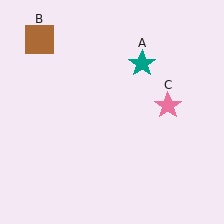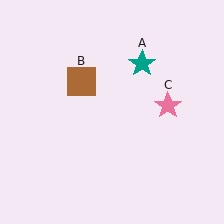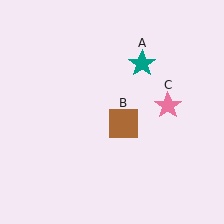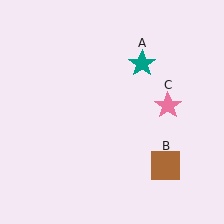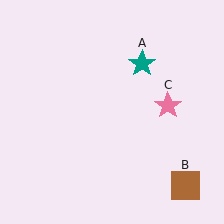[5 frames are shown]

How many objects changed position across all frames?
1 object changed position: brown square (object B).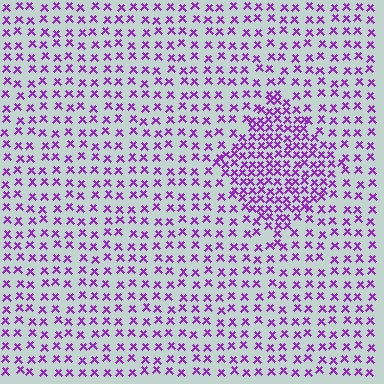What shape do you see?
I see a diamond.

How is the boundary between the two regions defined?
The boundary is defined by a change in element density (approximately 2.0x ratio). All elements are the same color, size, and shape.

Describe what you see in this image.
The image contains small purple elements arranged at two different densities. A diamond-shaped region is visible where the elements are more densely packed than the surrounding area.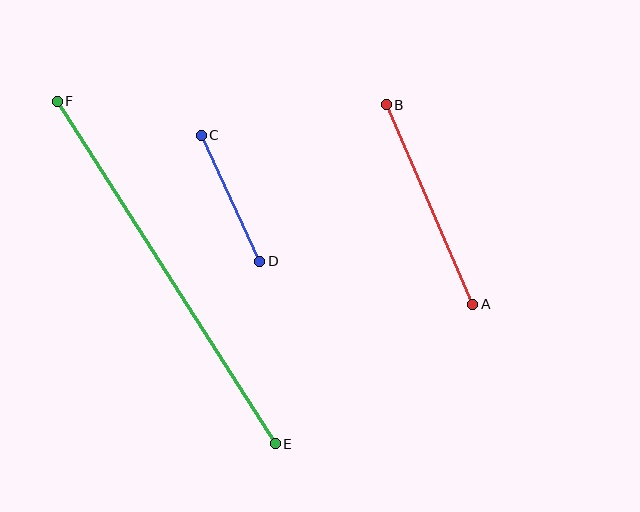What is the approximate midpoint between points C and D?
The midpoint is at approximately (230, 198) pixels.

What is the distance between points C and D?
The distance is approximately 139 pixels.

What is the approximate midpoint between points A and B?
The midpoint is at approximately (429, 205) pixels.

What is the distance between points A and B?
The distance is approximately 217 pixels.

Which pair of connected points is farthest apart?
Points E and F are farthest apart.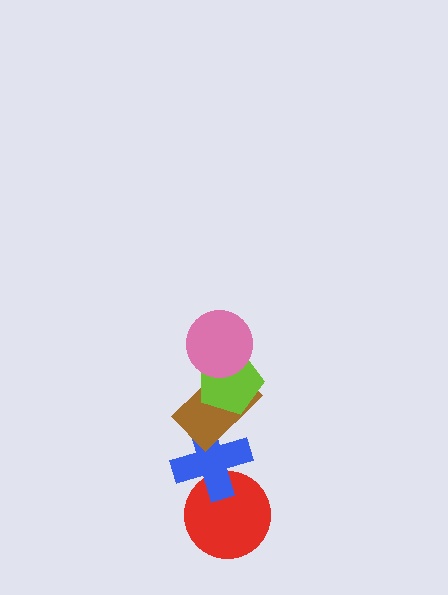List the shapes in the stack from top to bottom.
From top to bottom: the pink circle, the lime pentagon, the brown rectangle, the blue cross, the red circle.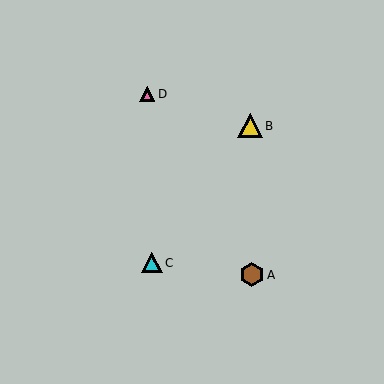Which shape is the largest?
The yellow triangle (labeled B) is the largest.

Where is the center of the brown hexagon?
The center of the brown hexagon is at (252, 275).